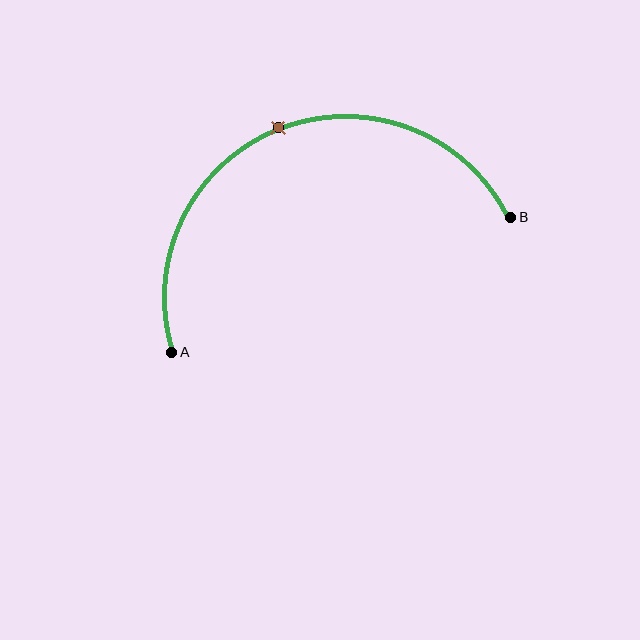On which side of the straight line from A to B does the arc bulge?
The arc bulges above the straight line connecting A and B.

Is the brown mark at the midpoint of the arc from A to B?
Yes. The brown mark lies on the arc at equal arc-length from both A and B — it is the arc midpoint.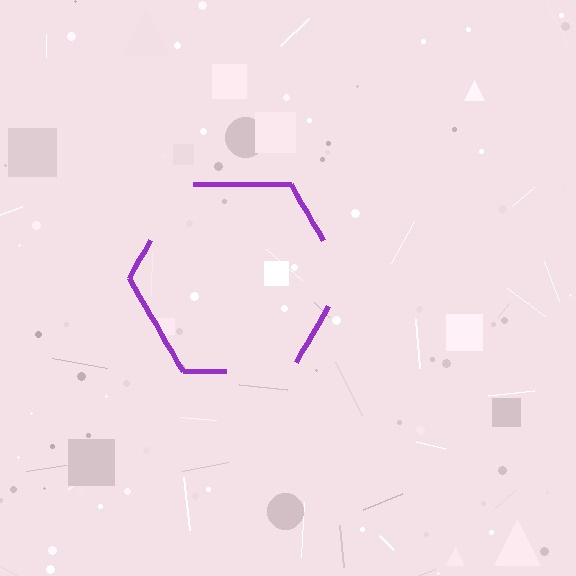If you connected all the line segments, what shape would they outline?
They would outline a hexagon.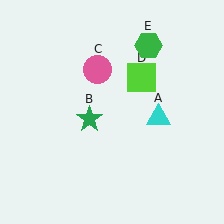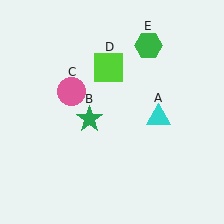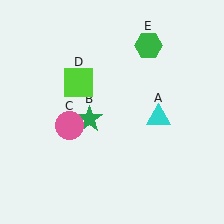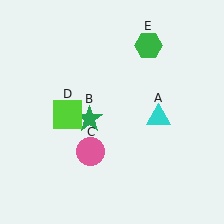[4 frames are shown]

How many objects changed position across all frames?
2 objects changed position: pink circle (object C), lime square (object D).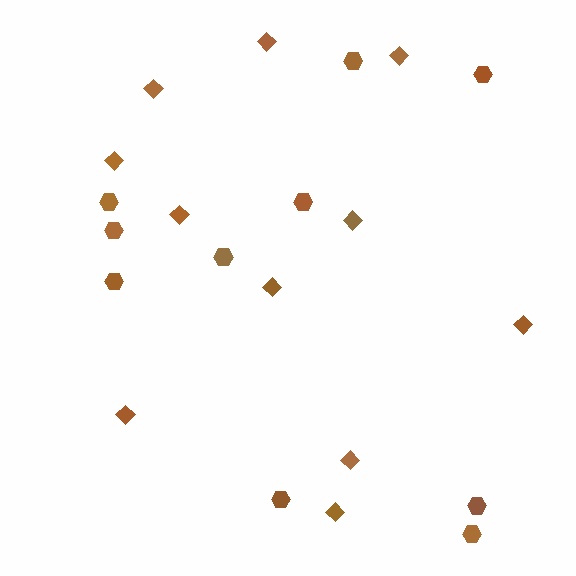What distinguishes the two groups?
There are 2 groups: one group of hexagons (10) and one group of diamonds (11).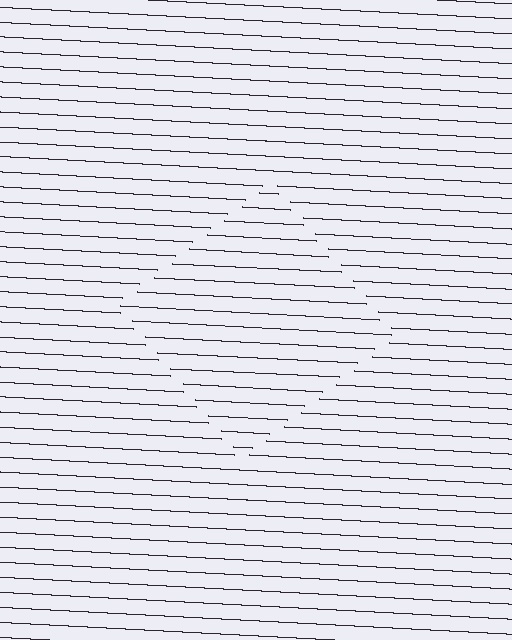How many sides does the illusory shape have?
4 sides — the line-ends trace a square.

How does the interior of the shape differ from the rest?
The interior of the shape contains the same grating, shifted by half a period — the contour is defined by the phase discontinuity where line-ends from the inner and outer gratings abut.